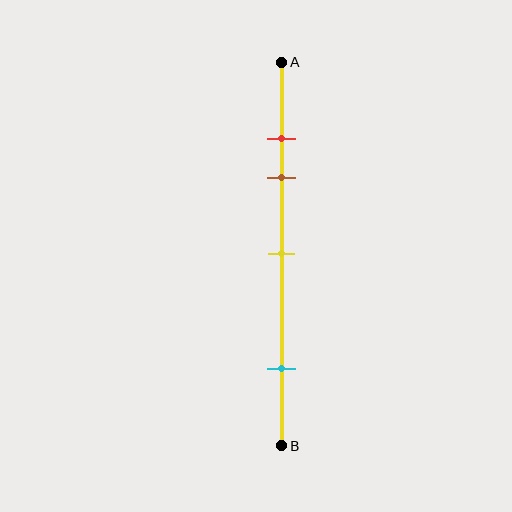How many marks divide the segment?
There are 4 marks dividing the segment.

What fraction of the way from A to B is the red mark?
The red mark is approximately 20% (0.2) of the way from A to B.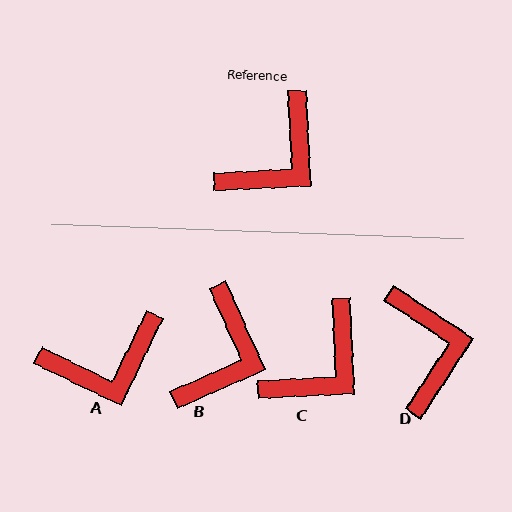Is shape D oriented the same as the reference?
No, it is off by about 54 degrees.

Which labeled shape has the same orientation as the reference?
C.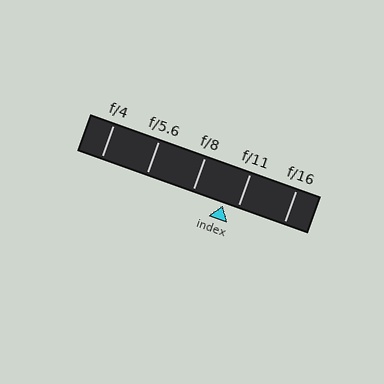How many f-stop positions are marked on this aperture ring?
There are 5 f-stop positions marked.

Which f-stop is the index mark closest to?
The index mark is closest to f/11.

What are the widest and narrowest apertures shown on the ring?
The widest aperture shown is f/4 and the narrowest is f/16.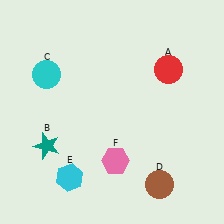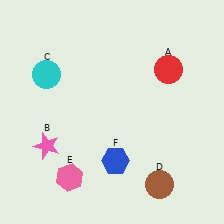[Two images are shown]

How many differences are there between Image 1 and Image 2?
There are 3 differences between the two images.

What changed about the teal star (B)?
In Image 1, B is teal. In Image 2, it changed to pink.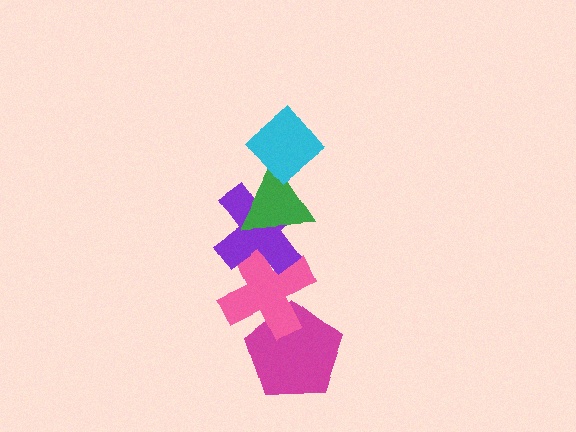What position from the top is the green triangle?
The green triangle is 2nd from the top.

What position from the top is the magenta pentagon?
The magenta pentagon is 5th from the top.